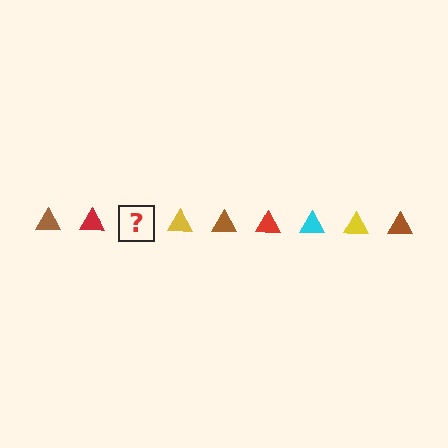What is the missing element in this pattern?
The missing element is a cyan triangle.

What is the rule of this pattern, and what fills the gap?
The rule is that the pattern cycles through brown, red, cyan, yellow triangles. The gap should be filled with a cyan triangle.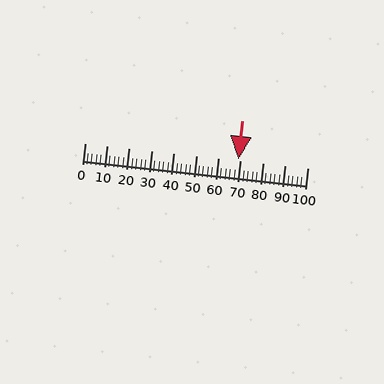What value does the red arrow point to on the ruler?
The red arrow points to approximately 69.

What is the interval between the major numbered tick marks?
The major tick marks are spaced 10 units apart.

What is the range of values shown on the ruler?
The ruler shows values from 0 to 100.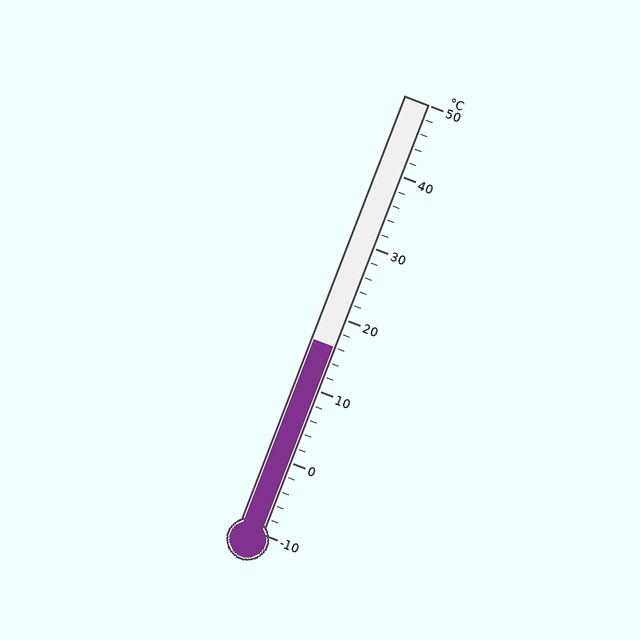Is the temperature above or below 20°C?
The temperature is below 20°C.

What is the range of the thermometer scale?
The thermometer scale ranges from -10°C to 50°C.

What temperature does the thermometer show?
The thermometer shows approximately 16°C.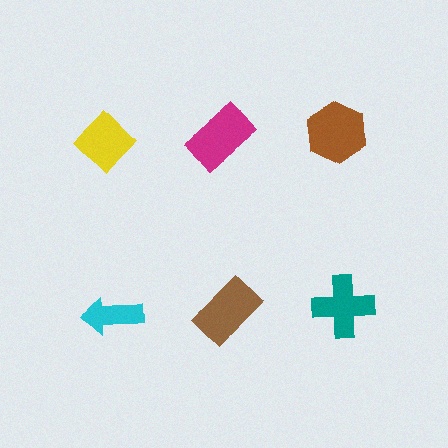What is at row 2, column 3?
A teal cross.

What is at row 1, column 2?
A magenta rectangle.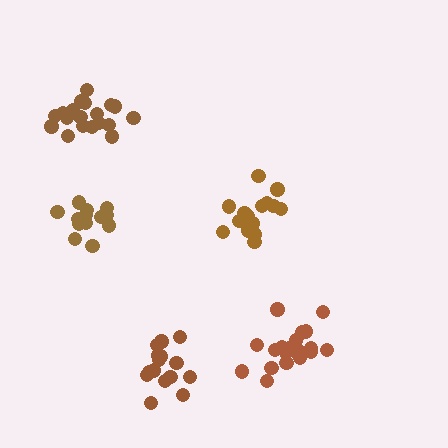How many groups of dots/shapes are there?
There are 5 groups.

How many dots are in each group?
Group 1: 18 dots, Group 2: 15 dots, Group 3: 20 dots, Group 4: 20 dots, Group 5: 14 dots (87 total).